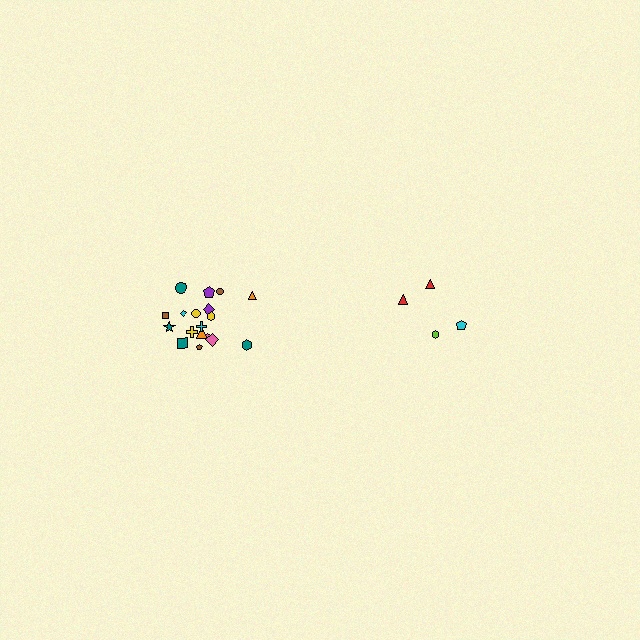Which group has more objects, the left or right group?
The left group.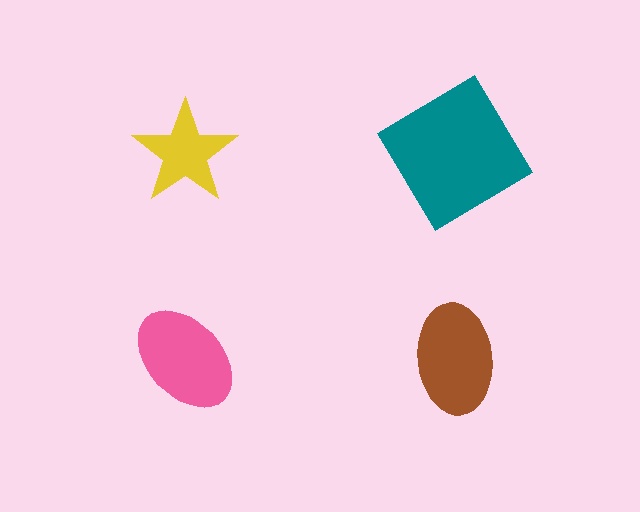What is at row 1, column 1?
A yellow star.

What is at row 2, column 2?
A brown ellipse.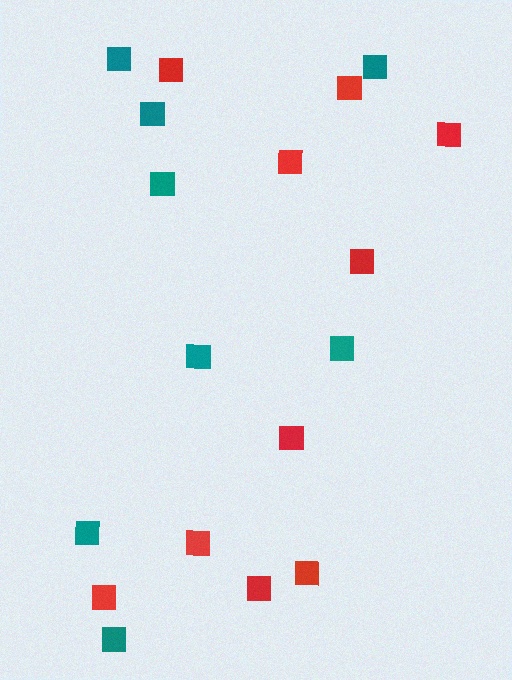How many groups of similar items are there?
There are 2 groups: one group of teal squares (8) and one group of red squares (10).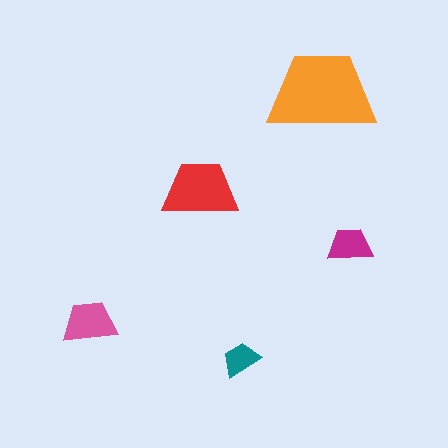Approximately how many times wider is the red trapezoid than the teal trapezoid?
About 2 times wider.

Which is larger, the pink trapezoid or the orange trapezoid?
The orange one.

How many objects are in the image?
There are 5 objects in the image.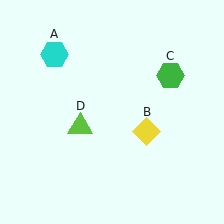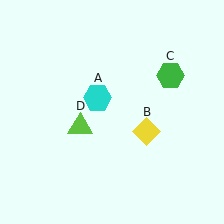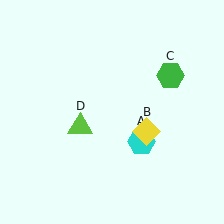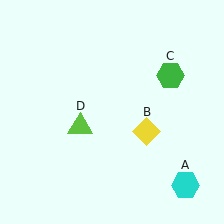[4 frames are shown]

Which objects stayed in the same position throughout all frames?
Yellow diamond (object B) and green hexagon (object C) and lime triangle (object D) remained stationary.